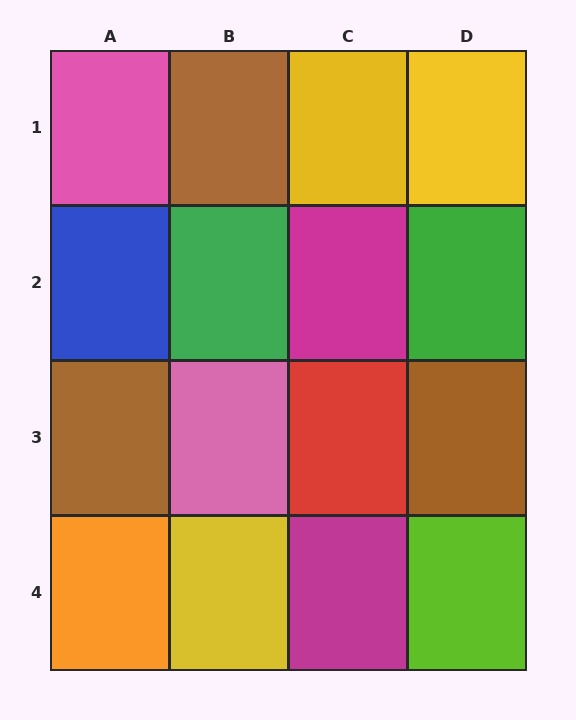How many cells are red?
1 cell is red.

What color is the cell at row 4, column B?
Yellow.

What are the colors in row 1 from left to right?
Pink, brown, yellow, yellow.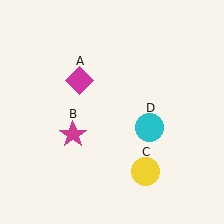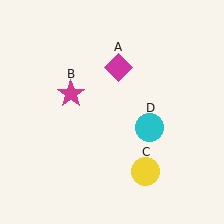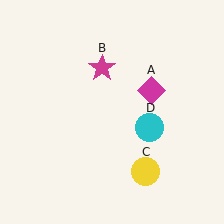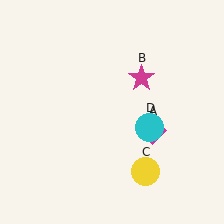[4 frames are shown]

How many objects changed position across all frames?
2 objects changed position: magenta diamond (object A), magenta star (object B).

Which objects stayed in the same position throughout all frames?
Yellow circle (object C) and cyan circle (object D) remained stationary.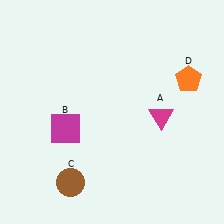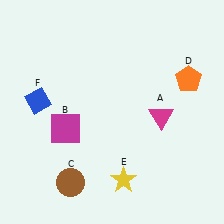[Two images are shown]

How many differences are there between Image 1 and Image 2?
There are 2 differences between the two images.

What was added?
A yellow star (E), a blue diamond (F) were added in Image 2.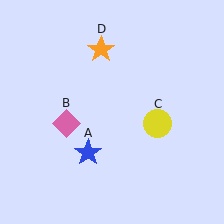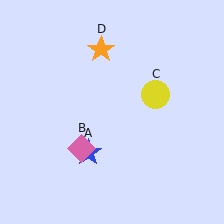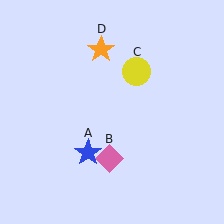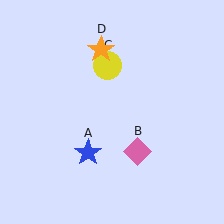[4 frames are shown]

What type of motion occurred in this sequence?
The pink diamond (object B), yellow circle (object C) rotated counterclockwise around the center of the scene.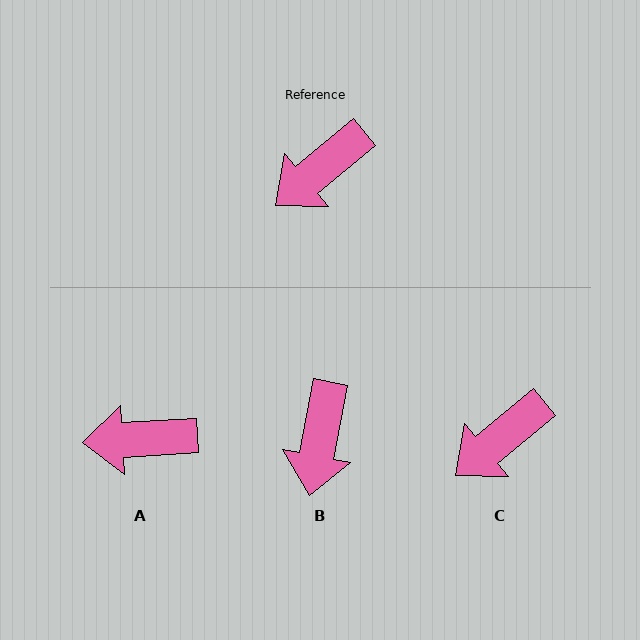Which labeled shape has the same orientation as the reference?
C.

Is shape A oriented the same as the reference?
No, it is off by about 37 degrees.